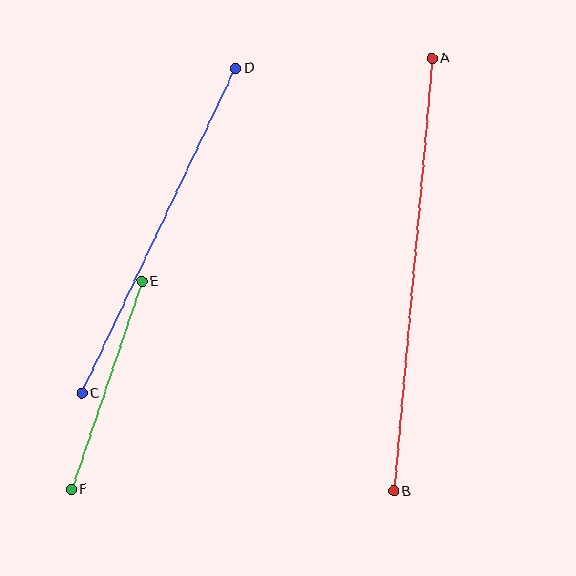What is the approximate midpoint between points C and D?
The midpoint is at approximately (159, 231) pixels.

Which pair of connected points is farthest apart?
Points A and B are farthest apart.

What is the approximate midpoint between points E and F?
The midpoint is at approximately (106, 385) pixels.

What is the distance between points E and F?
The distance is approximately 220 pixels.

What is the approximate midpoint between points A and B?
The midpoint is at approximately (413, 275) pixels.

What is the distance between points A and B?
The distance is approximately 434 pixels.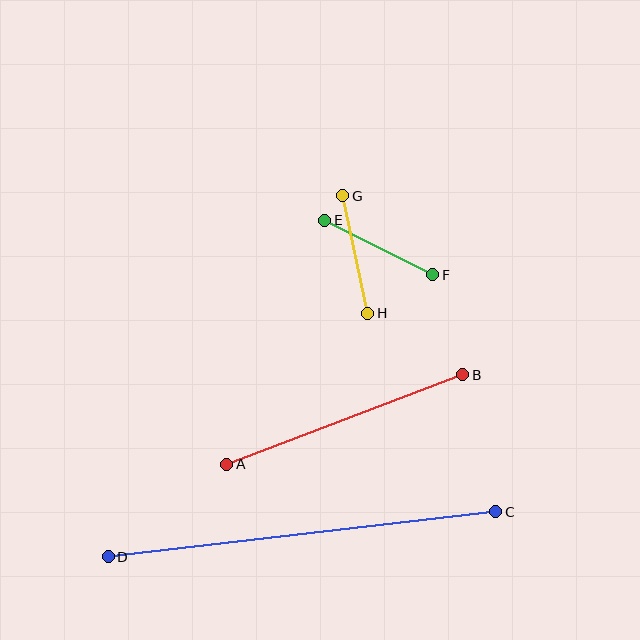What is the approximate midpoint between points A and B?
The midpoint is at approximately (345, 419) pixels.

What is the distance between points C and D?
The distance is approximately 390 pixels.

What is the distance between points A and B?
The distance is approximately 253 pixels.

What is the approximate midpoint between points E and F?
The midpoint is at approximately (379, 247) pixels.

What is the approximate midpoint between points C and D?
The midpoint is at approximately (302, 534) pixels.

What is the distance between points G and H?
The distance is approximately 120 pixels.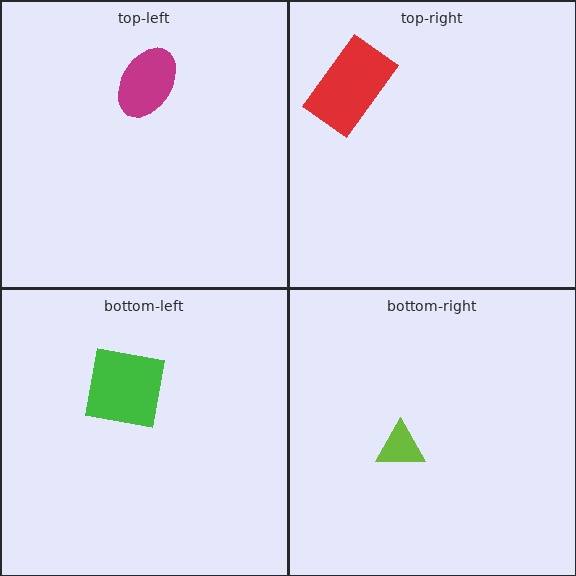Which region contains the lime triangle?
The bottom-right region.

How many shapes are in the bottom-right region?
1.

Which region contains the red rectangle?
The top-right region.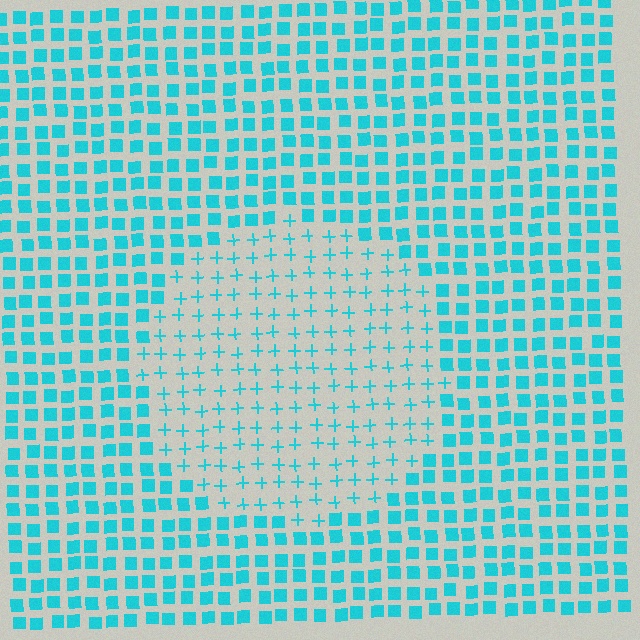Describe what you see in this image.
The image is filled with small cyan elements arranged in a uniform grid. A circle-shaped region contains plus signs, while the surrounding area contains squares. The boundary is defined purely by the change in element shape.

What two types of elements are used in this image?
The image uses plus signs inside the circle region and squares outside it.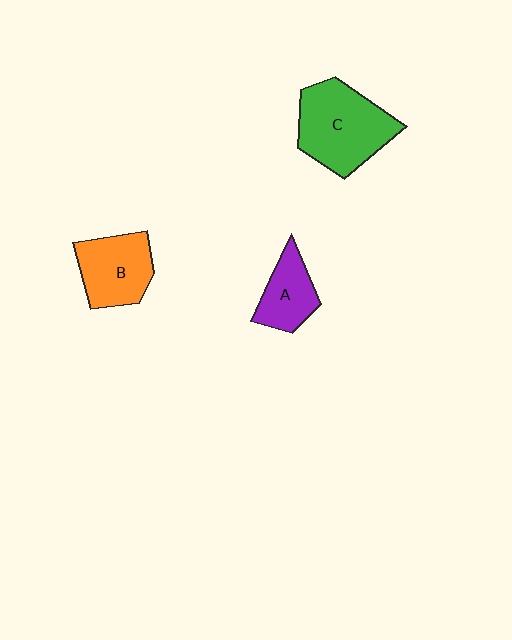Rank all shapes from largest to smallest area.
From largest to smallest: C (green), B (orange), A (purple).